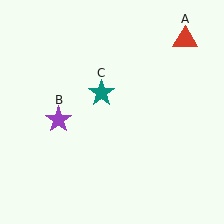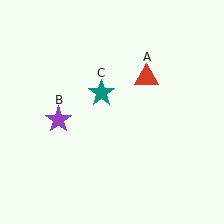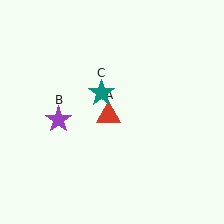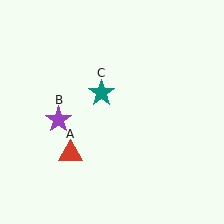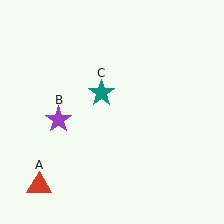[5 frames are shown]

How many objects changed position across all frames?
1 object changed position: red triangle (object A).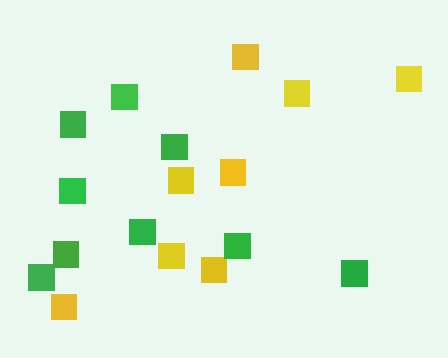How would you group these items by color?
There are 2 groups: one group of yellow squares (8) and one group of green squares (9).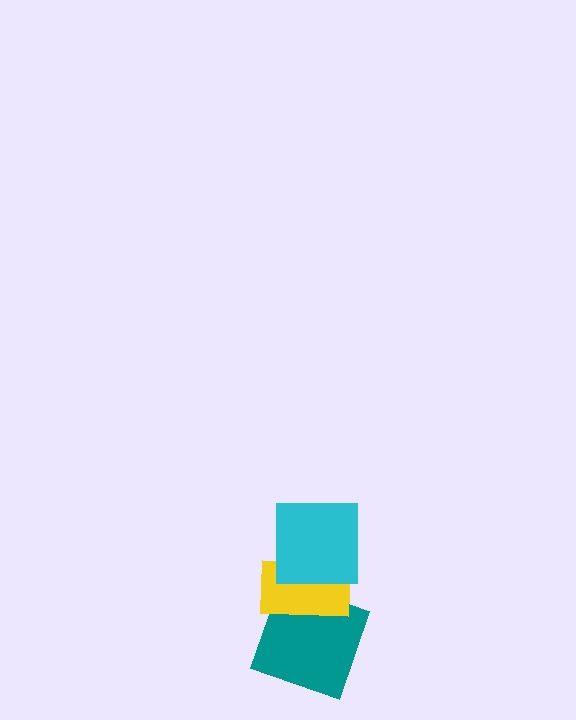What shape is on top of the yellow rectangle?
The cyan square is on top of the yellow rectangle.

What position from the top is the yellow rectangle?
The yellow rectangle is 2nd from the top.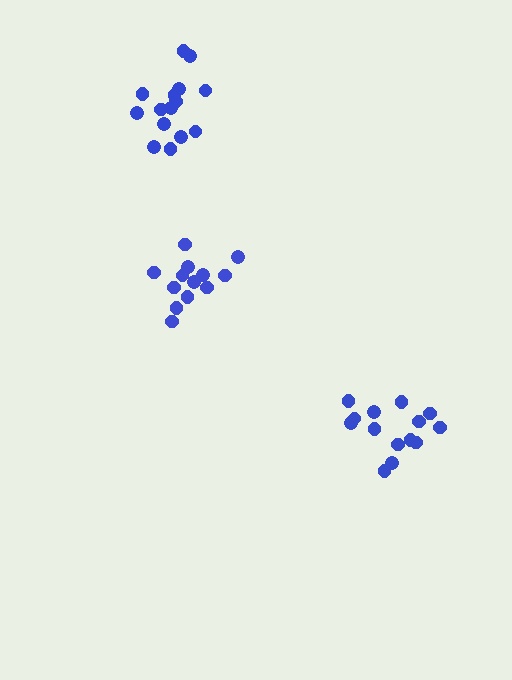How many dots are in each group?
Group 1: 14 dots, Group 2: 13 dots, Group 3: 15 dots (42 total).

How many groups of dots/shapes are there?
There are 3 groups.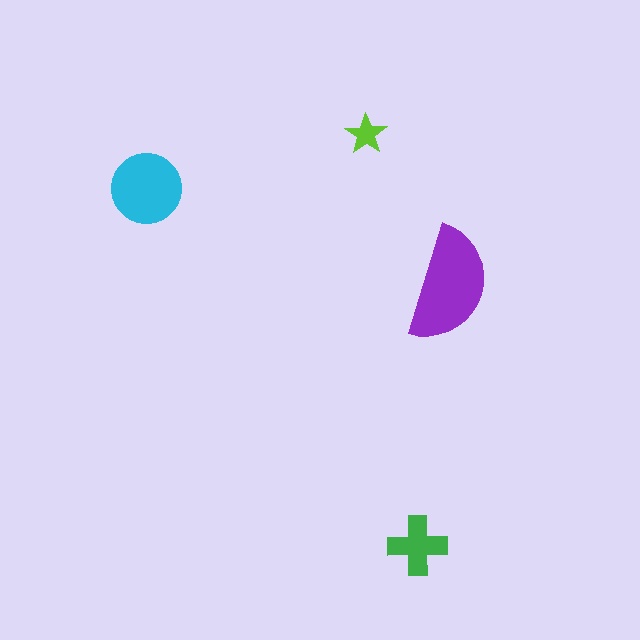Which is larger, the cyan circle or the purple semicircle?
The purple semicircle.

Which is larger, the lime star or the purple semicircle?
The purple semicircle.